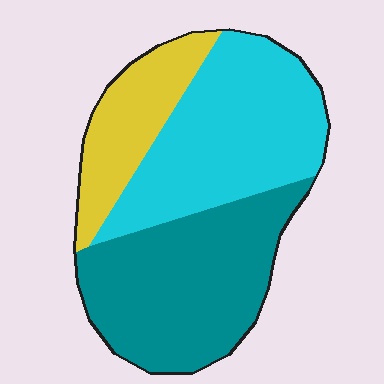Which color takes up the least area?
Yellow, at roughly 20%.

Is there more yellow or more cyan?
Cyan.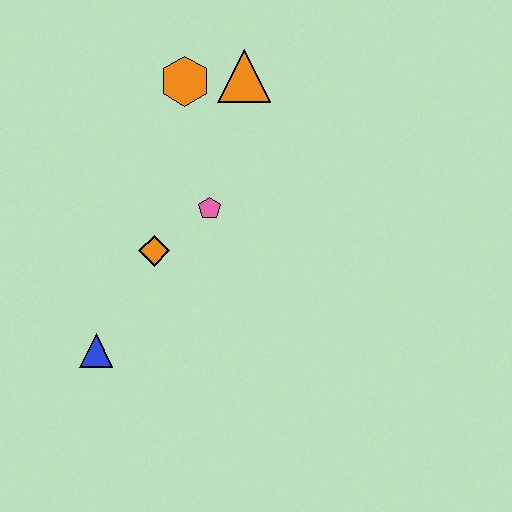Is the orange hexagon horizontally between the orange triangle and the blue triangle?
Yes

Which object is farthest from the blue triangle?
The orange triangle is farthest from the blue triangle.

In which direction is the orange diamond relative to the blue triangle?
The orange diamond is above the blue triangle.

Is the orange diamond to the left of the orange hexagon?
Yes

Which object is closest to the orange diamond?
The pink pentagon is closest to the orange diamond.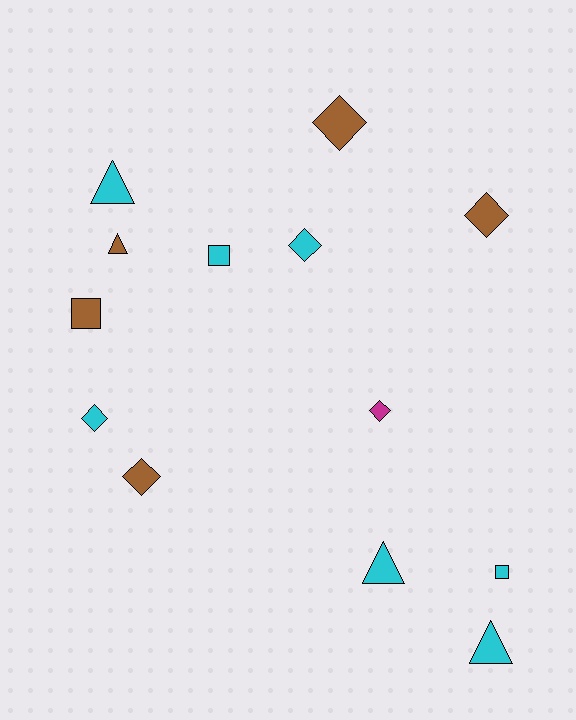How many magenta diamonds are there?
There is 1 magenta diamond.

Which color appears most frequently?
Cyan, with 7 objects.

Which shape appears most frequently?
Diamond, with 6 objects.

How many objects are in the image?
There are 13 objects.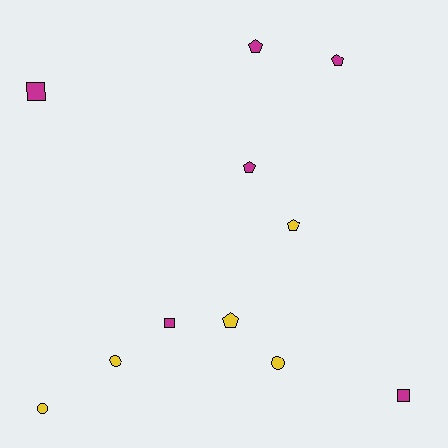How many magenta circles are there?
There are no magenta circles.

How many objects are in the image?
There are 11 objects.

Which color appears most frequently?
Magenta, with 6 objects.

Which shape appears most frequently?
Pentagon, with 5 objects.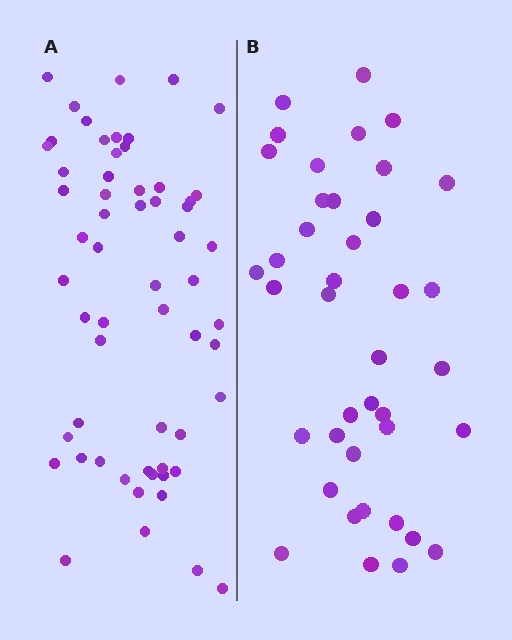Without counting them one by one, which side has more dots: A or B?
Region A (the left region) has more dots.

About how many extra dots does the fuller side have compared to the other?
Region A has approximately 20 more dots than region B.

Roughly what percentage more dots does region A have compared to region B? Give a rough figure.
About 50% more.